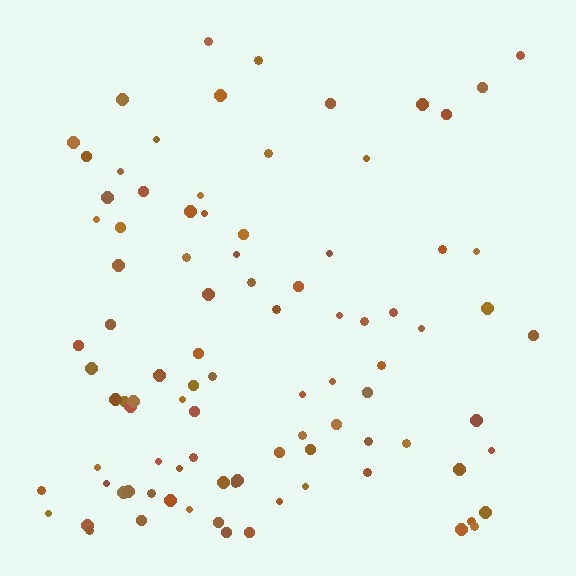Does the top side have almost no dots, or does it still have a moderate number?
Still a moderate number, just noticeably fewer than the bottom.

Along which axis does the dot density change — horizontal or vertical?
Vertical.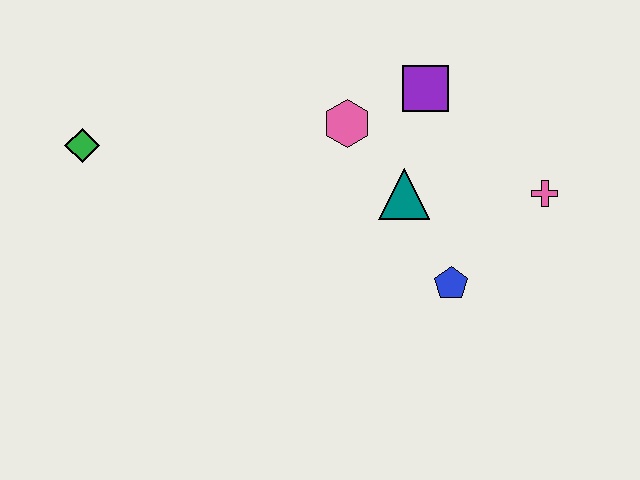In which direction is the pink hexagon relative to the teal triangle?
The pink hexagon is above the teal triangle.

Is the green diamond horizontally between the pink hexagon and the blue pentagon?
No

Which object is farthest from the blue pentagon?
The green diamond is farthest from the blue pentagon.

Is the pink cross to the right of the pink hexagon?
Yes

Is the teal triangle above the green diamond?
No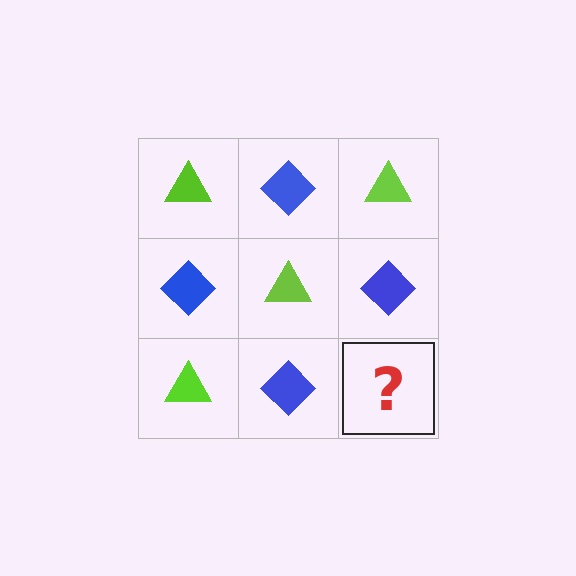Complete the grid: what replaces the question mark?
The question mark should be replaced with a lime triangle.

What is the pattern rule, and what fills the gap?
The rule is that it alternates lime triangle and blue diamond in a checkerboard pattern. The gap should be filled with a lime triangle.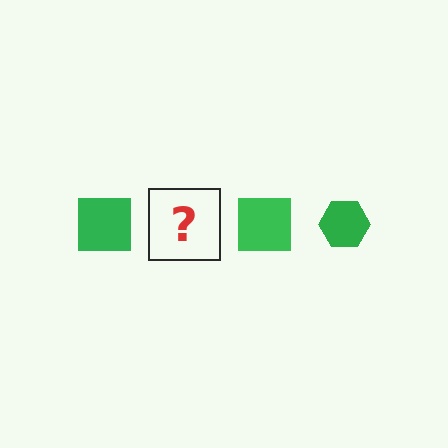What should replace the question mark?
The question mark should be replaced with a green hexagon.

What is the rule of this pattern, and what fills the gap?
The rule is that the pattern cycles through square, hexagon shapes in green. The gap should be filled with a green hexagon.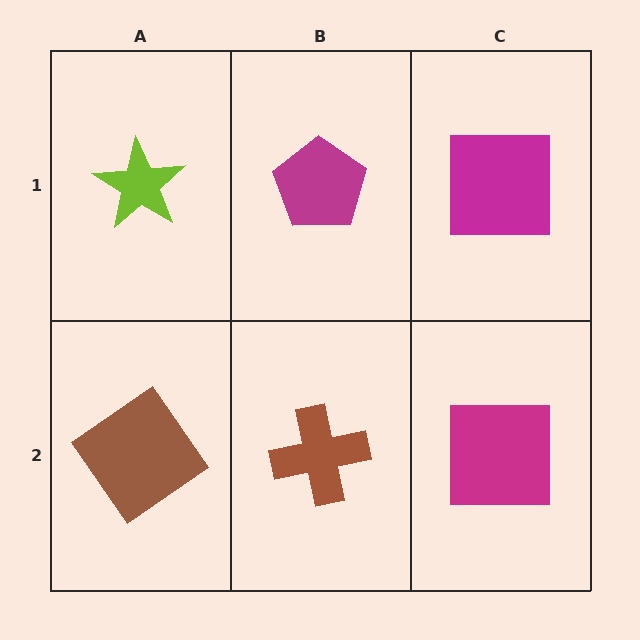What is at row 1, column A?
A lime star.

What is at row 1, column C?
A magenta square.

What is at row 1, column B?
A magenta pentagon.